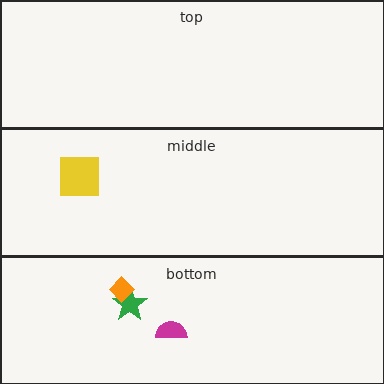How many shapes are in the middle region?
1.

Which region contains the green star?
The bottom region.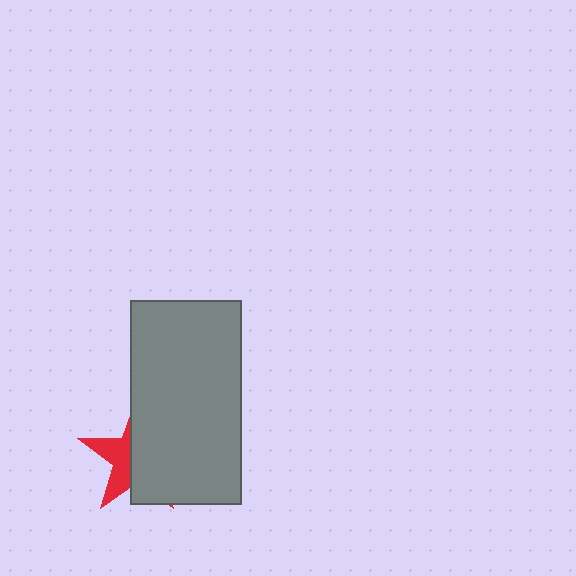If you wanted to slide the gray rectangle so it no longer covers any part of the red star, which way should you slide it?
Slide it right — that is the most direct way to separate the two shapes.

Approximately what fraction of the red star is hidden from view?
Roughly 62% of the red star is hidden behind the gray rectangle.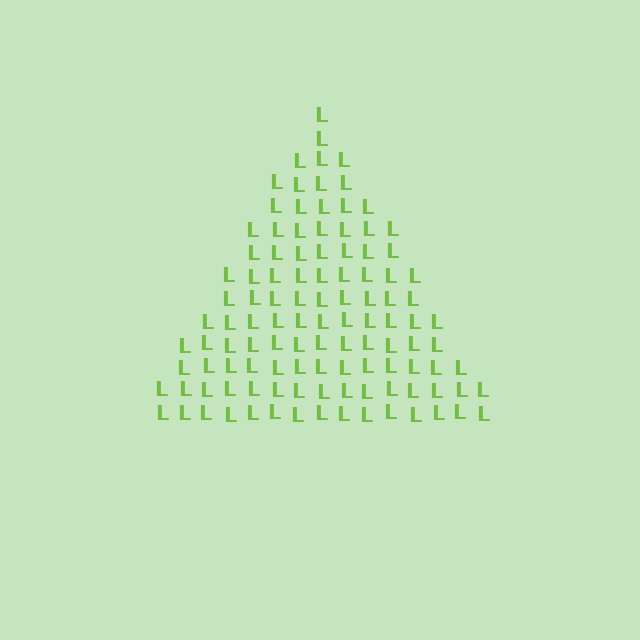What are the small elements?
The small elements are letter L's.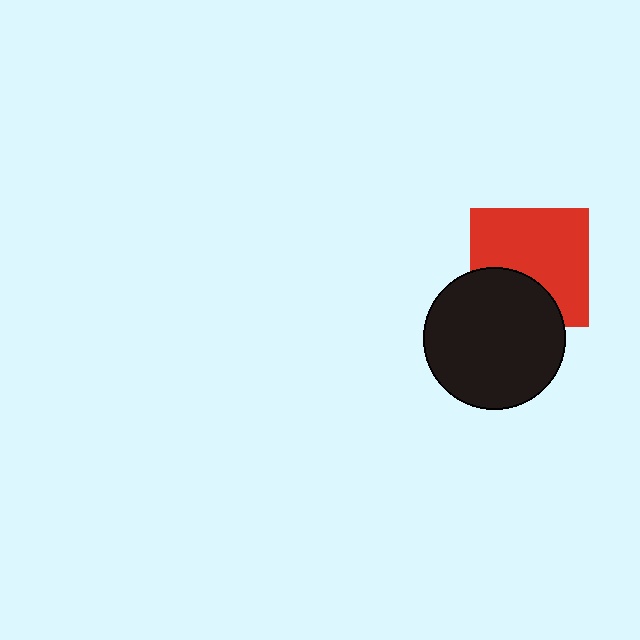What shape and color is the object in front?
The object in front is a black circle.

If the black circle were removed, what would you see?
You would see the complete red square.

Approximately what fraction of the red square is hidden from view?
Roughly 33% of the red square is hidden behind the black circle.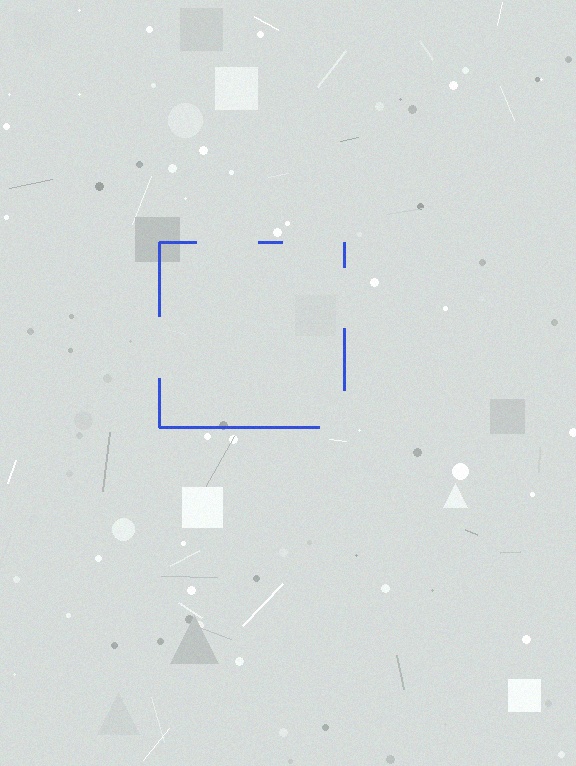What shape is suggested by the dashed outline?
The dashed outline suggests a square.